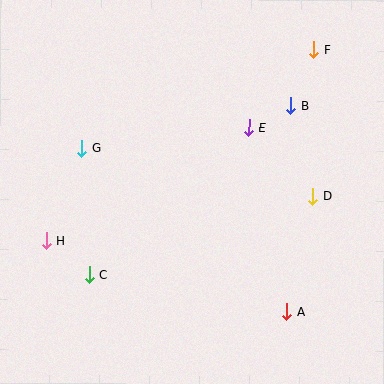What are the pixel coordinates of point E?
Point E is at (249, 128).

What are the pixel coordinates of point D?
Point D is at (312, 196).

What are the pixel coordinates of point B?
Point B is at (291, 105).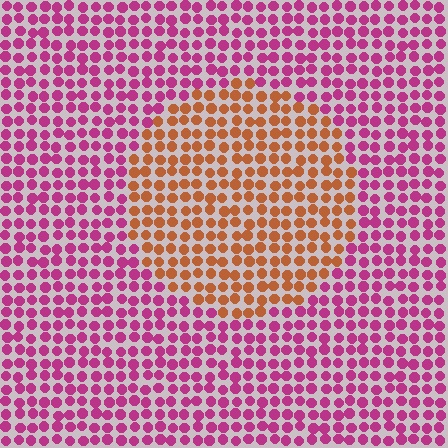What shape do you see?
I see a circle.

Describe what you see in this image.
The image is filled with small magenta elements in a uniform arrangement. A circle-shaped region is visible where the elements are tinted to a slightly different hue, forming a subtle color boundary.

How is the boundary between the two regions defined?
The boundary is defined purely by a slight shift in hue (about 58 degrees). Spacing, size, and orientation are identical on both sides.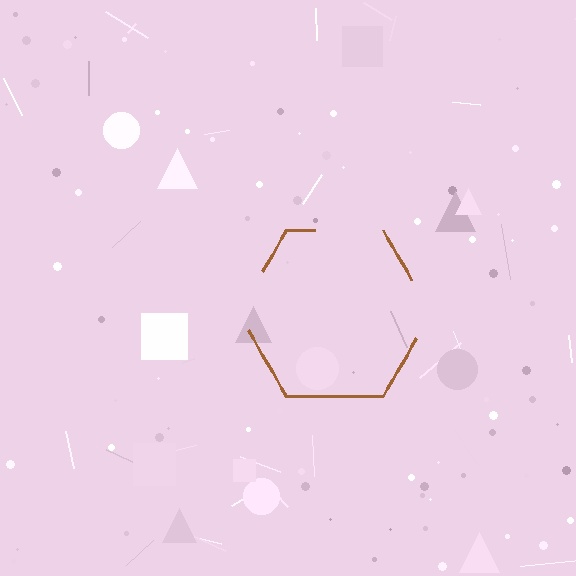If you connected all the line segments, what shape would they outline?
They would outline a hexagon.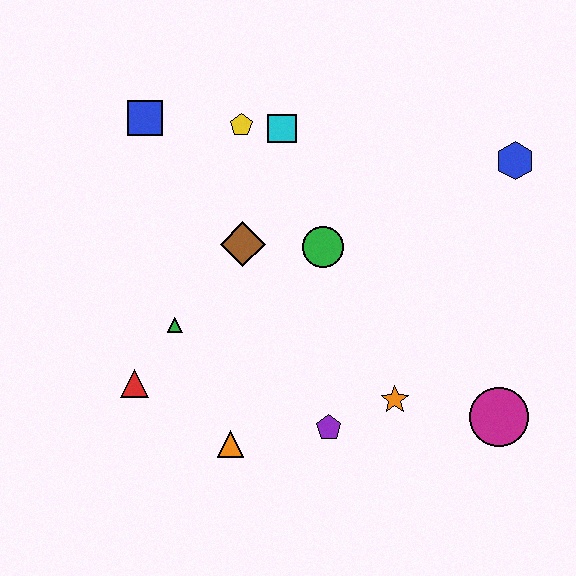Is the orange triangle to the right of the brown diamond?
No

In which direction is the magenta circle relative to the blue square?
The magenta circle is to the right of the blue square.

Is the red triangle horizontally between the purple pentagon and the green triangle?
No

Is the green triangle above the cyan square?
No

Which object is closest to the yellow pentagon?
The cyan square is closest to the yellow pentagon.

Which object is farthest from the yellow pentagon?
The magenta circle is farthest from the yellow pentagon.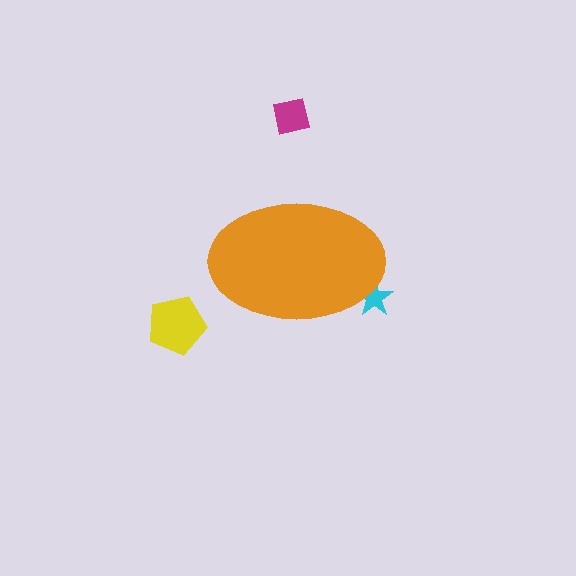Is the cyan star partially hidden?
Yes, the cyan star is partially hidden behind the orange ellipse.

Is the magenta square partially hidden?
No, the magenta square is fully visible.